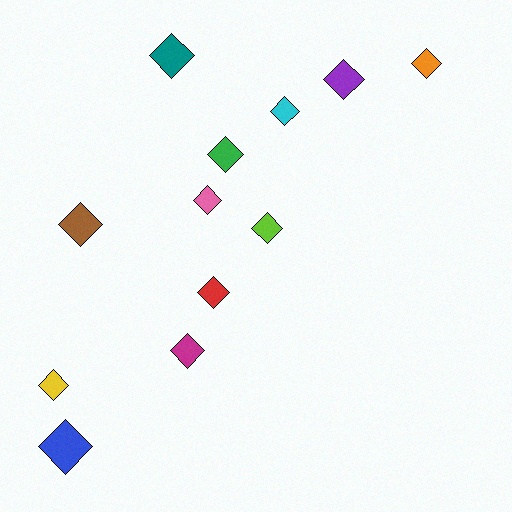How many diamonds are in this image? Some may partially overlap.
There are 12 diamonds.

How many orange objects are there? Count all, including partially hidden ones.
There is 1 orange object.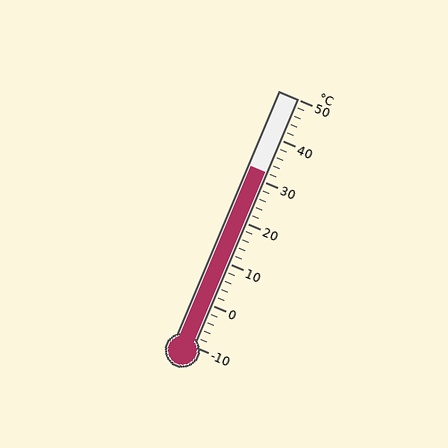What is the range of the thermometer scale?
The thermometer scale ranges from -10°C to 50°C.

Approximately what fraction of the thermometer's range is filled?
The thermometer is filled to approximately 70% of its range.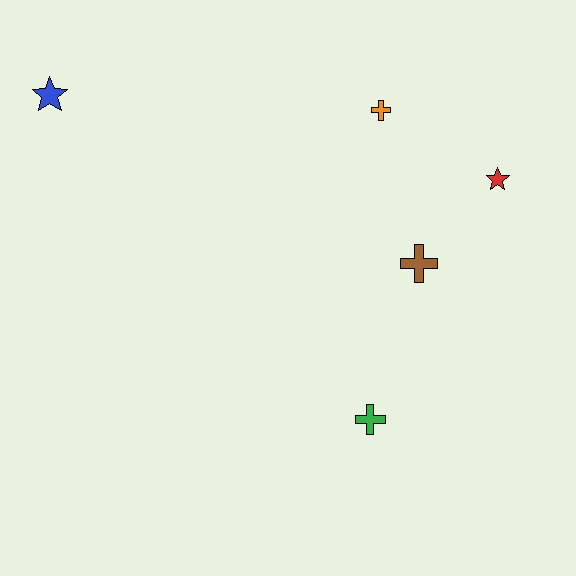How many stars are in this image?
There are 2 stars.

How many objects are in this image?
There are 5 objects.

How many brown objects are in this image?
There is 1 brown object.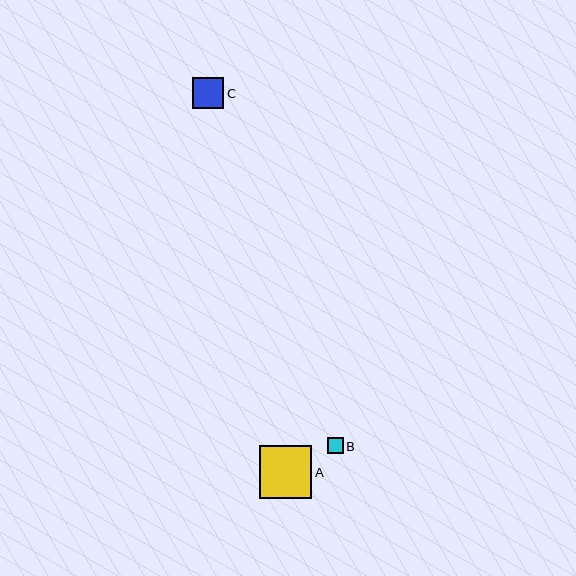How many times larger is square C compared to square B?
Square C is approximately 2.0 times the size of square B.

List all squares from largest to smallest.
From largest to smallest: A, C, B.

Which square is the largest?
Square A is the largest with a size of approximately 52 pixels.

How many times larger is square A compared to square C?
Square A is approximately 1.7 times the size of square C.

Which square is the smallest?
Square B is the smallest with a size of approximately 16 pixels.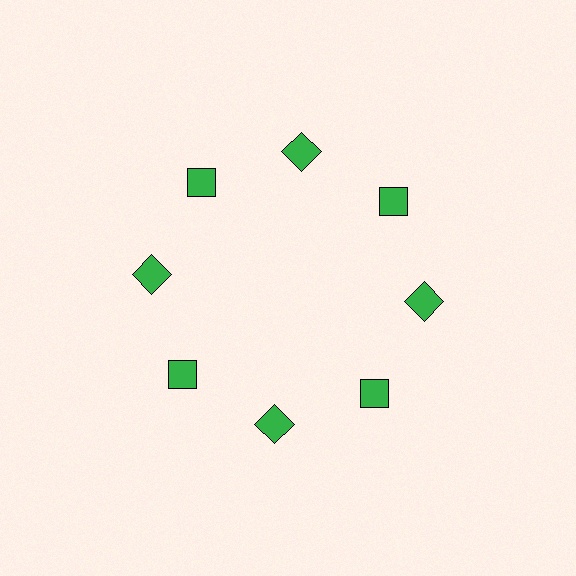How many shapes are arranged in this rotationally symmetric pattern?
There are 8 shapes, arranged in 8 groups of 1.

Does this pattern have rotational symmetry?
Yes, this pattern has 8-fold rotational symmetry. It looks the same after rotating 45 degrees around the center.